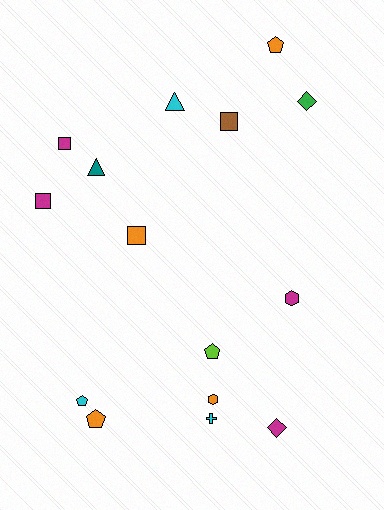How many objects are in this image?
There are 15 objects.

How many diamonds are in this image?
There are 2 diamonds.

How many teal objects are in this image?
There is 1 teal object.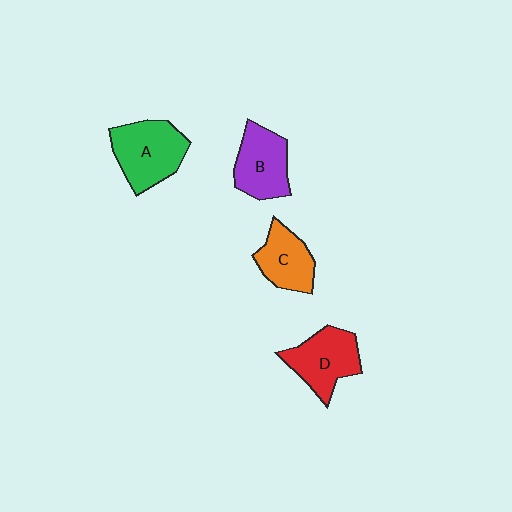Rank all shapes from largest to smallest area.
From largest to smallest: A (green), D (red), B (purple), C (orange).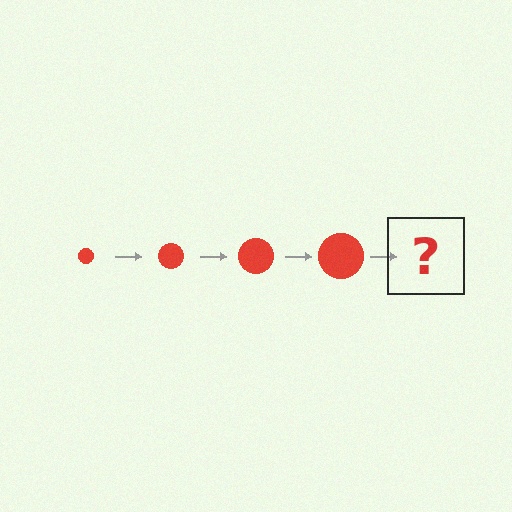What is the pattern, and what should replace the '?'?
The pattern is that the circle gets progressively larger each step. The '?' should be a red circle, larger than the previous one.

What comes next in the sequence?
The next element should be a red circle, larger than the previous one.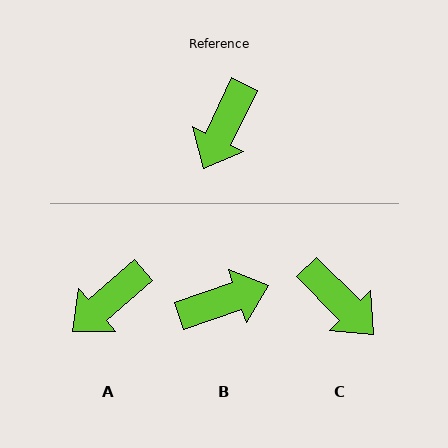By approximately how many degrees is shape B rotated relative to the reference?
Approximately 135 degrees counter-clockwise.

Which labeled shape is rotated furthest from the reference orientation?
B, about 135 degrees away.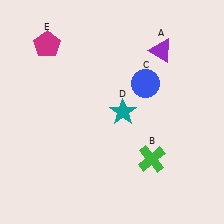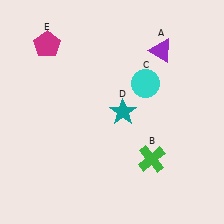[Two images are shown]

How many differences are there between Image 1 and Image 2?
There is 1 difference between the two images.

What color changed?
The circle (C) changed from blue in Image 1 to cyan in Image 2.